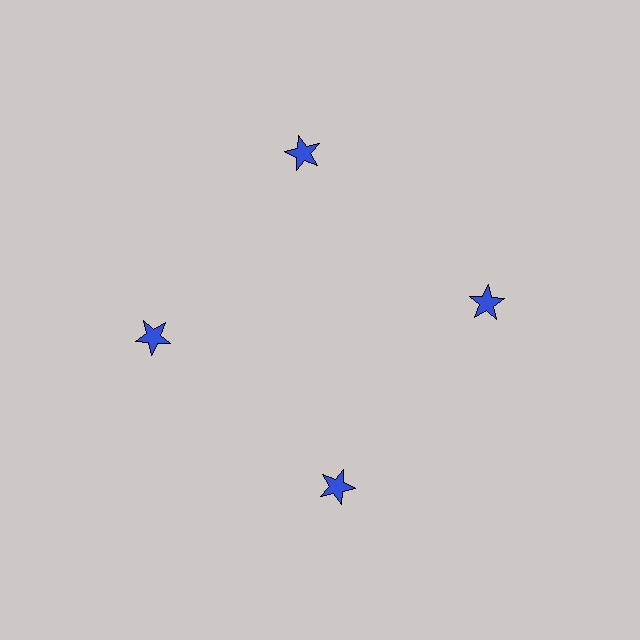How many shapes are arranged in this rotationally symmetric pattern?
There are 4 shapes, arranged in 4 groups of 1.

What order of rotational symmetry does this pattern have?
This pattern has 4-fold rotational symmetry.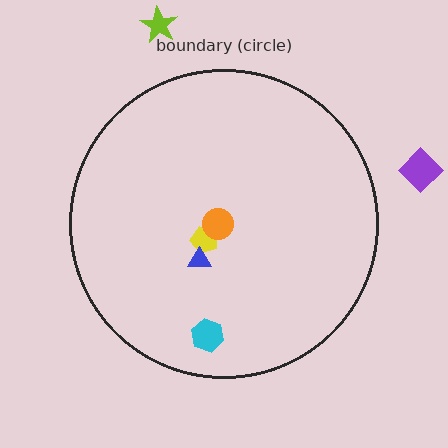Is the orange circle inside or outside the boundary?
Inside.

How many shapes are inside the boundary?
4 inside, 2 outside.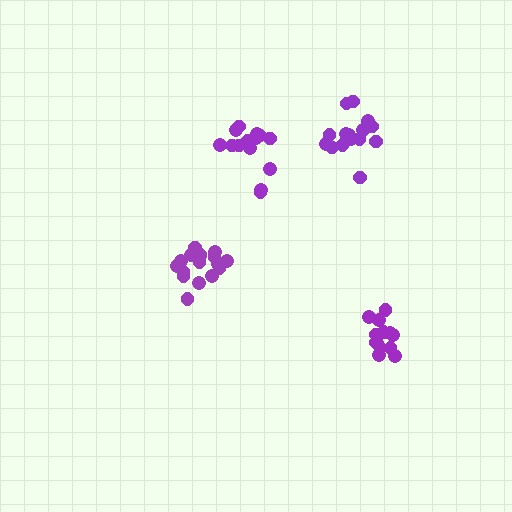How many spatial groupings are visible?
There are 4 spatial groupings.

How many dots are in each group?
Group 1: 14 dots, Group 2: 17 dots, Group 3: 15 dots, Group 4: 13 dots (59 total).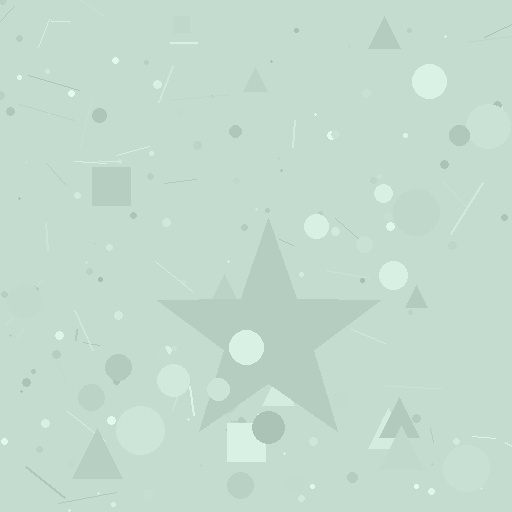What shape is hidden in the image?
A star is hidden in the image.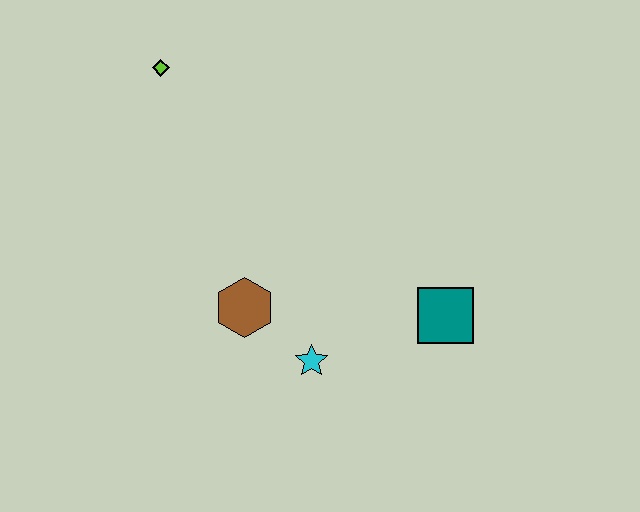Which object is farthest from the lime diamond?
The teal square is farthest from the lime diamond.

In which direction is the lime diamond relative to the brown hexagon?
The lime diamond is above the brown hexagon.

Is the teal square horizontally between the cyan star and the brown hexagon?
No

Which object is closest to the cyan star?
The brown hexagon is closest to the cyan star.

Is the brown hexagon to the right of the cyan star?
No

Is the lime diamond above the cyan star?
Yes